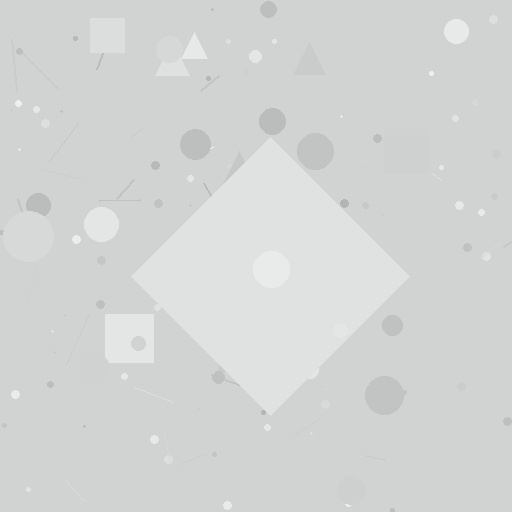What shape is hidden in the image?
A diamond is hidden in the image.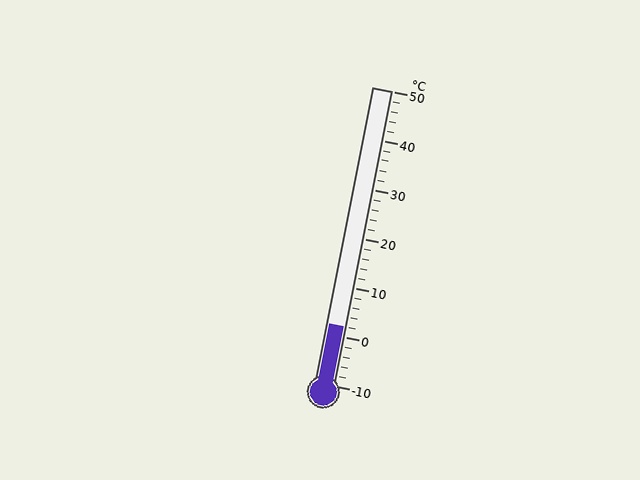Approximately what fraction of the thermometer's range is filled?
The thermometer is filled to approximately 20% of its range.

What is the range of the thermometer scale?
The thermometer scale ranges from -10°C to 50°C.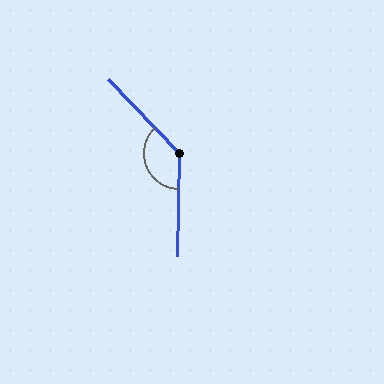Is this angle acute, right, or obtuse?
It is obtuse.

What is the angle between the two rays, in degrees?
Approximately 135 degrees.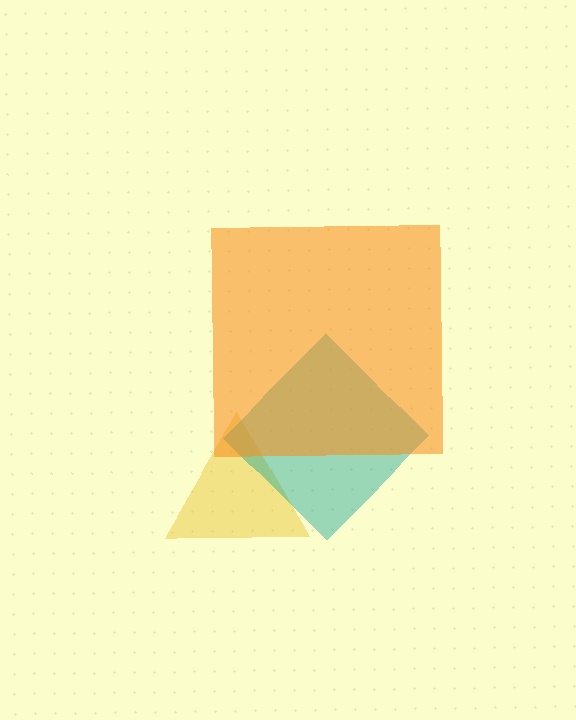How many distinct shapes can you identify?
There are 3 distinct shapes: a yellow triangle, a teal diamond, an orange square.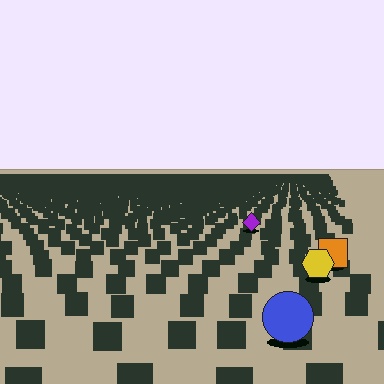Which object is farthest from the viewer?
The purple diamond is farthest from the viewer. It appears smaller and the ground texture around it is denser.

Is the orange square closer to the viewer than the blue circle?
No. The blue circle is closer — you can tell from the texture gradient: the ground texture is coarser near it.